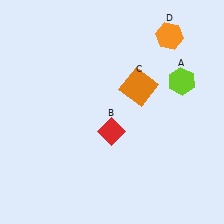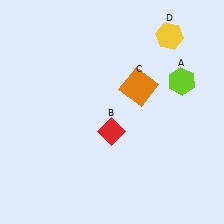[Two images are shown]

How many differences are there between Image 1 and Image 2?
There is 1 difference between the two images.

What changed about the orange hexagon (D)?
In Image 1, D is orange. In Image 2, it changed to yellow.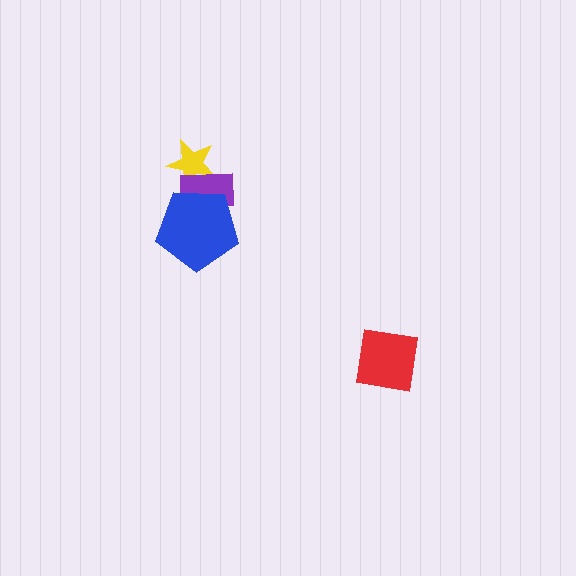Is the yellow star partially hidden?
Yes, it is partially covered by another shape.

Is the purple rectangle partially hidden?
Yes, it is partially covered by another shape.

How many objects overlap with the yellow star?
1 object overlaps with the yellow star.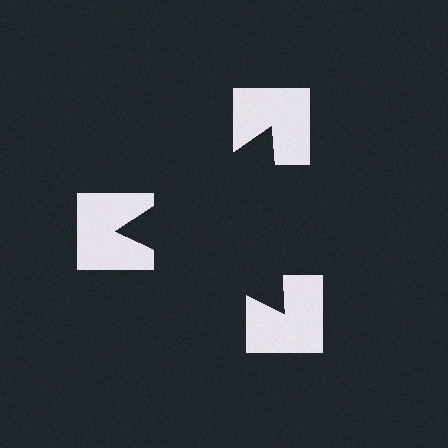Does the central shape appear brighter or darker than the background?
It typically appears slightly darker than the background, even though no actual brightness change is drawn.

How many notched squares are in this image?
There are 3 — one at each vertex of the illusory triangle.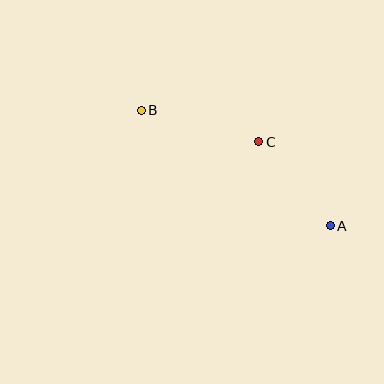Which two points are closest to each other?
Points A and C are closest to each other.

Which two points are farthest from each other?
Points A and B are farthest from each other.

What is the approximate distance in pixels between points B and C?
The distance between B and C is approximately 121 pixels.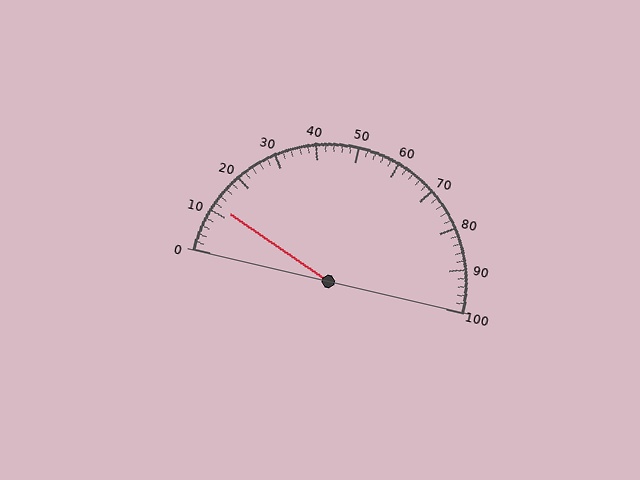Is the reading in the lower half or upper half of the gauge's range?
The reading is in the lower half of the range (0 to 100).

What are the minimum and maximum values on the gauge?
The gauge ranges from 0 to 100.